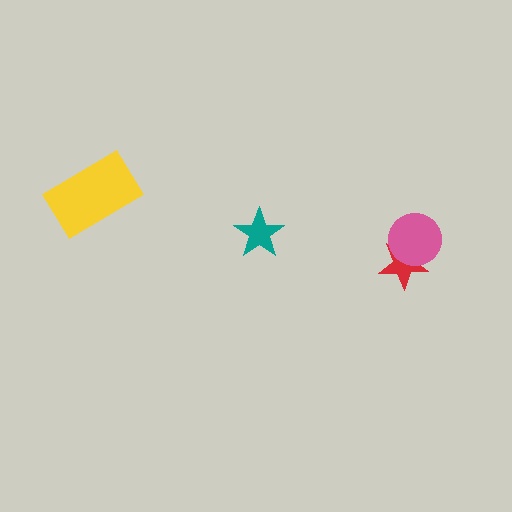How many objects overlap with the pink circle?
1 object overlaps with the pink circle.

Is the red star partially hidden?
Yes, it is partially covered by another shape.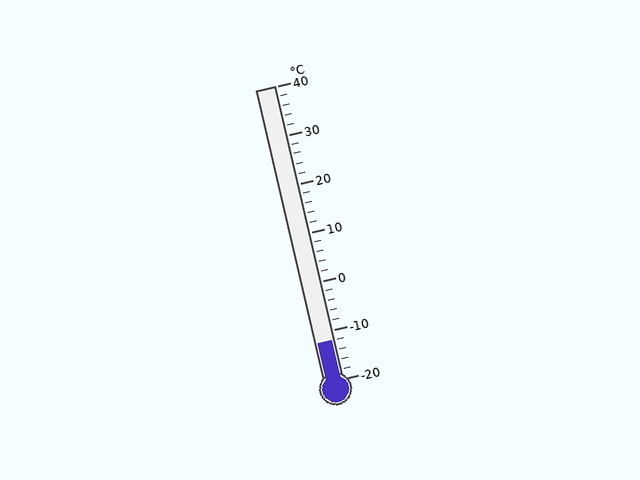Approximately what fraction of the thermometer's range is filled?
The thermometer is filled to approximately 15% of its range.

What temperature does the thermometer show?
The thermometer shows approximately -12°C.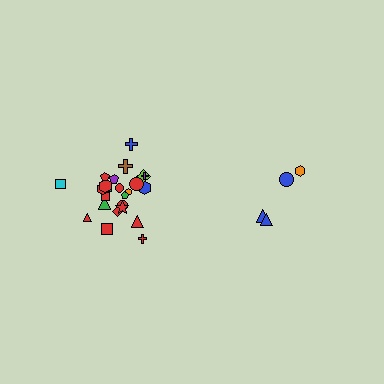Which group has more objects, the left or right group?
The left group.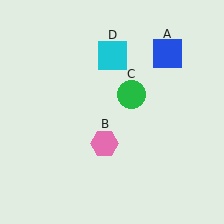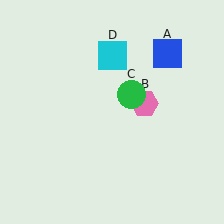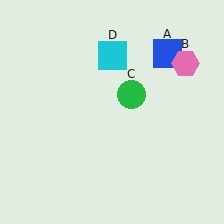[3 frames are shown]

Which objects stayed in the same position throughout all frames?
Blue square (object A) and green circle (object C) and cyan square (object D) remained stationary.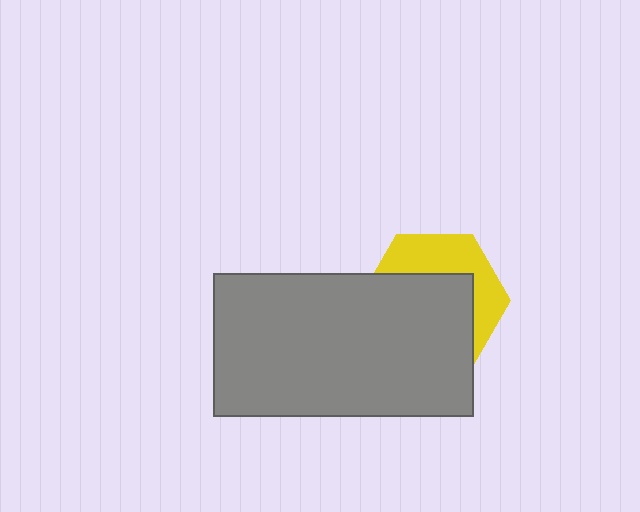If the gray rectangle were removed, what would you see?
You would see the complete yellow hexagon.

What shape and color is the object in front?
The object in front is a gray rectangle.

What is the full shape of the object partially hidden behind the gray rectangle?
The partially hidden object is a yellow hexagon.